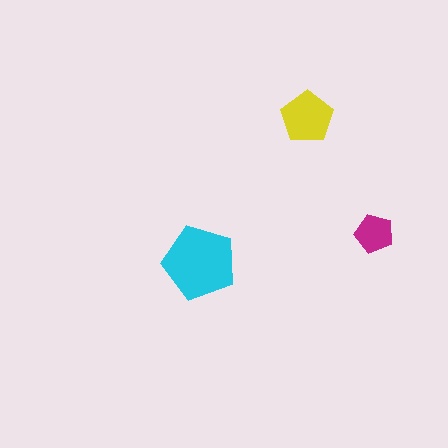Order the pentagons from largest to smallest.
the cyan one, the yellow one, the magenta one.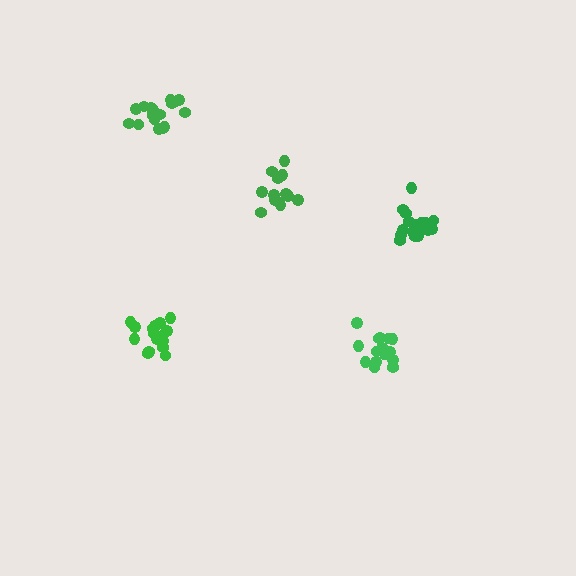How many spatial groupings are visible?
There are 5 spatial groupings.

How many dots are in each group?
Group 1: 14 dots, Group 2: 17 dots, Group 3: 16 dots, Group 4: 18 dots, Group 5: 20 dots (85 total).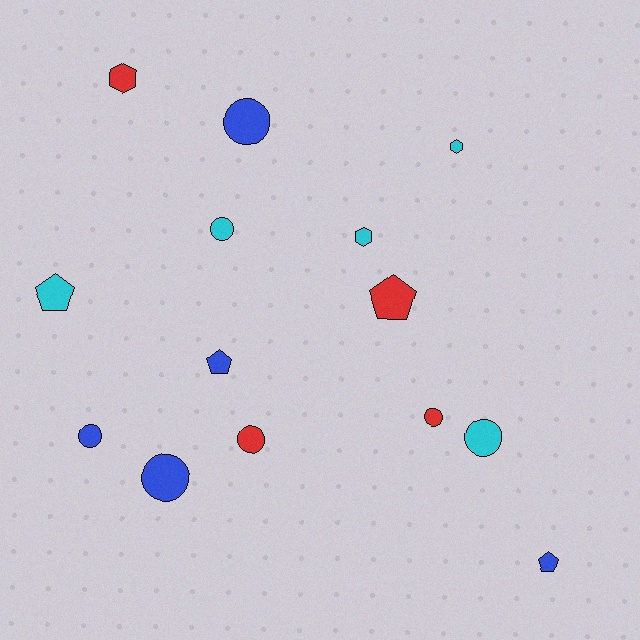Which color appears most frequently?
Blue, with 5 objects.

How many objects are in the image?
There are 14 objects.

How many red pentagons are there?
There is 1 red pentagon.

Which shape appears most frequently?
Circle, with 7 objects.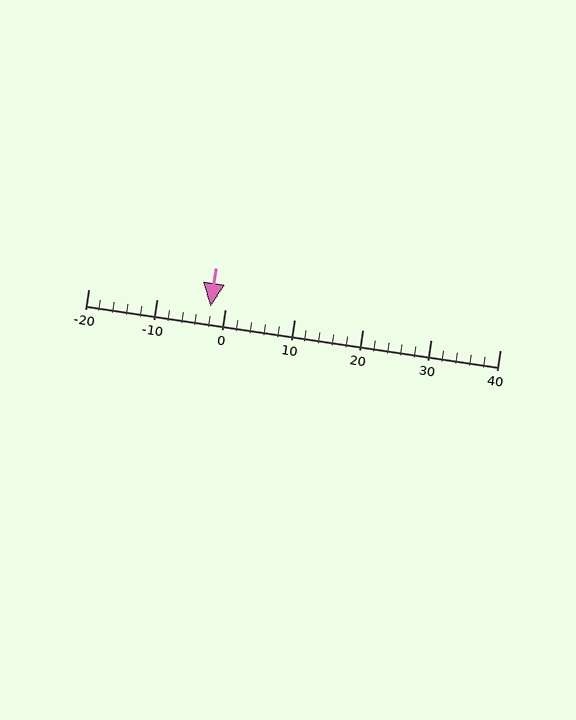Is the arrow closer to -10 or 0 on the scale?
The arrow is closer to 0.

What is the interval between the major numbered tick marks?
The major tick marks are spaced 10 units apart.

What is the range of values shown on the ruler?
The ruler shows values from -20 to 40.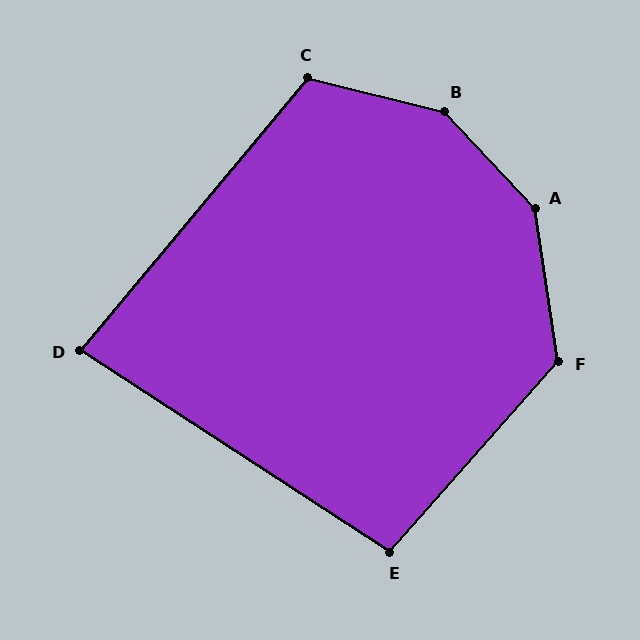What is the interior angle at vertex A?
Approximately 146 degrees (obtuse).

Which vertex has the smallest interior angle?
D, at approximately 83 degrees.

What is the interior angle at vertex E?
Approximately 99 degrees (obtuse).